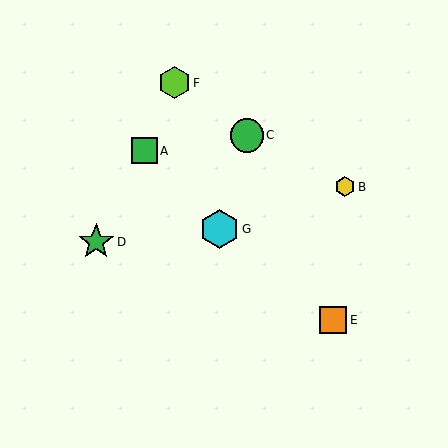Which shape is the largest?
The cyan hexagon (labeled G) is the largest.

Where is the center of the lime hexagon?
The center of the lime hexagon is at (174, 83).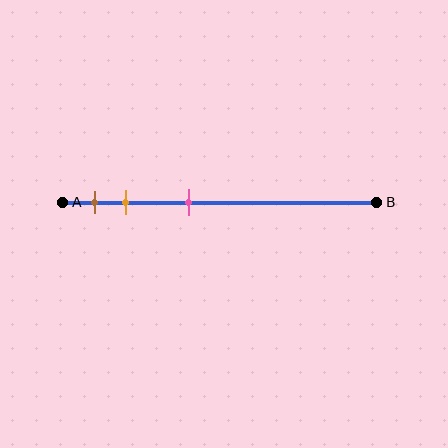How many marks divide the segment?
There are 3 marks dividing the segment.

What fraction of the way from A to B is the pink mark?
The pink mark is approximately 40% (0.4) of the way from A to B.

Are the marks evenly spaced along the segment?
No, the marks are not evenly spaced.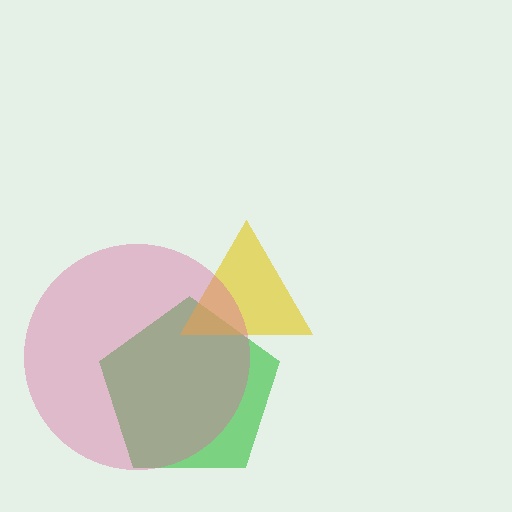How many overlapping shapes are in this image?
There are 3 overlapping shapes in the image.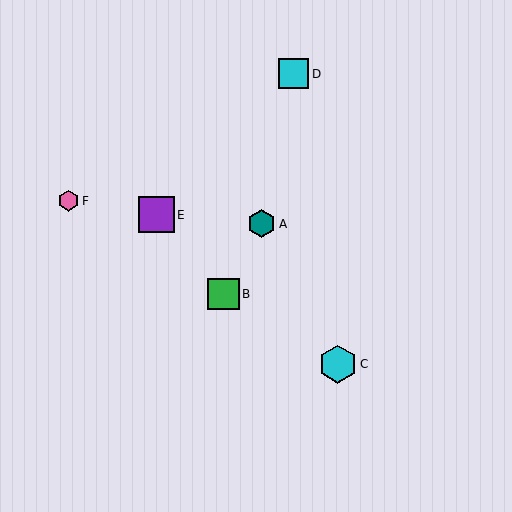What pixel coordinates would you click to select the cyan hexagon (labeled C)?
Click at (338, 364) to select the cyan hexagon C.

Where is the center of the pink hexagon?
The center of the pink hexagon is at (68, 201).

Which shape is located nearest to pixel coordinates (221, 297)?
The green square (labeled B) at (223, 294) is nearest to that location.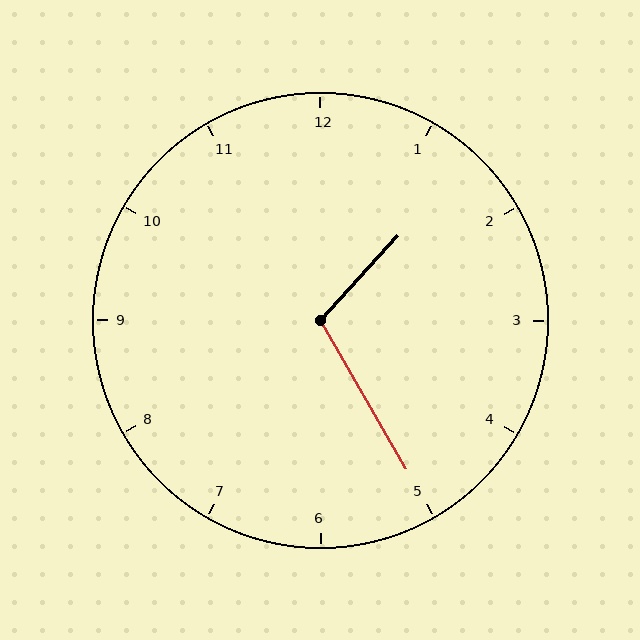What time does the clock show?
1:25.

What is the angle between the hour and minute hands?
Approximately 108 degrees.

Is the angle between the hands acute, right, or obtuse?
It is obtuse.